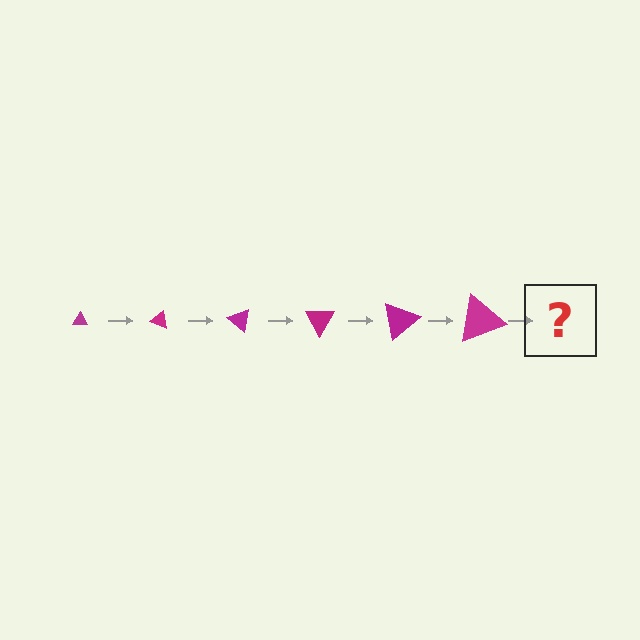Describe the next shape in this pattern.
It should be a triangle, larger than the previous one and rotated 120 degrees from the start.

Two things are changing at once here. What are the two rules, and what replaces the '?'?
The two rules are that the triangle grows larger each step and it rotates 20 degrees each step. The '?' should be a triangle, larger than the previous one and rotated 120 degrees from the start.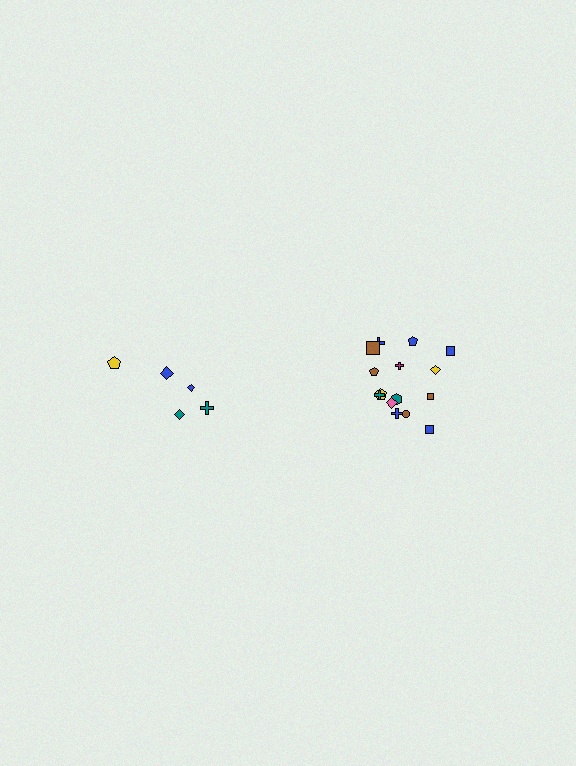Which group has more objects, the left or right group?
The right group.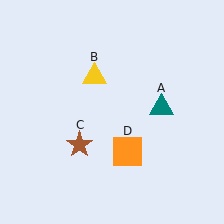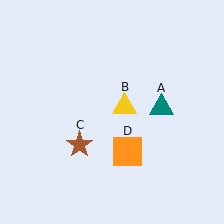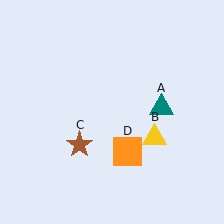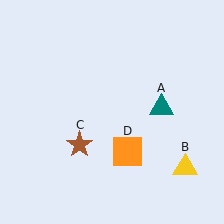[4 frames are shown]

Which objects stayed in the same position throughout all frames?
Teal triangle (object A) and brown star (object C) and orange square (object D) remained stationary.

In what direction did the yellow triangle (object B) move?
The yellow triangle (object B) moved down and to the right.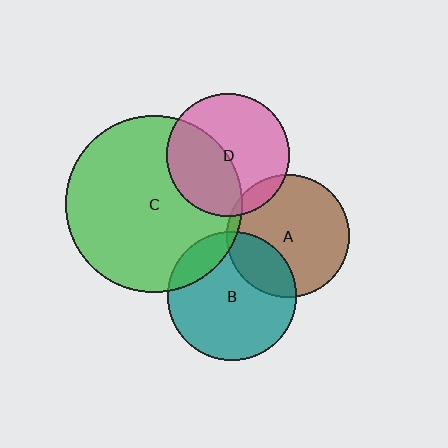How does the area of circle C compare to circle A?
Approximately 2.0 times.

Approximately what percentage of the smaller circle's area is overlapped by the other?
Approximately 40%.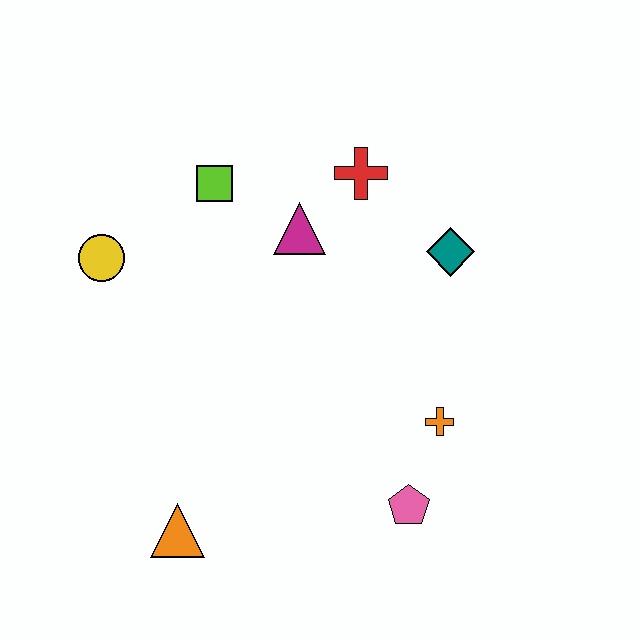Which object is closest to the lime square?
The magenta triangle is closest to the lime square.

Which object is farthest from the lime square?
The pink pentagon is farthest from the lime square.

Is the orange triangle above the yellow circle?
No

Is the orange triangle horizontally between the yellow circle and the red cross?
Yes